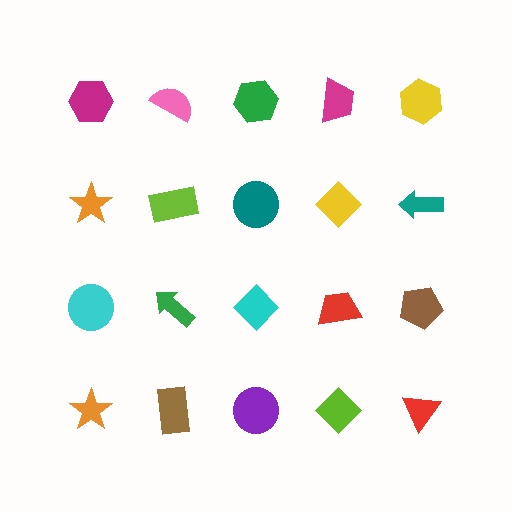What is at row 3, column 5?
A brown pentagon.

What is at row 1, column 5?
A yellow hexagon.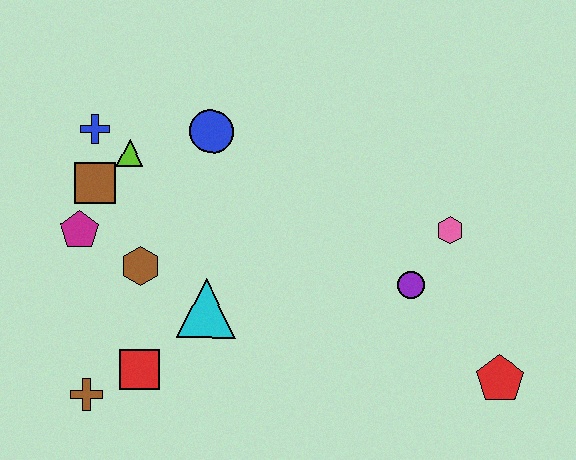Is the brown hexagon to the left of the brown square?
No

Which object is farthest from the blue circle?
The red pentagon is farthest from the blue circle.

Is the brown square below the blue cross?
Yes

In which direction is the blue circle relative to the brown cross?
The blue circle is above the brown cross.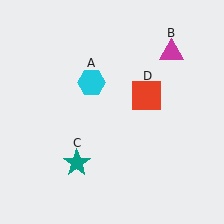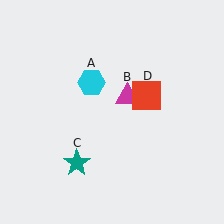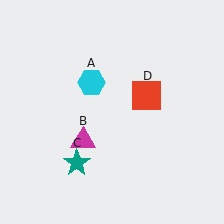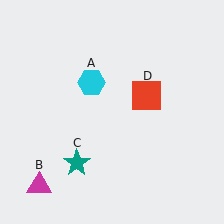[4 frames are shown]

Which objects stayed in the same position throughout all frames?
Cyan hexagon (object A) and teal star (object C) and red square (object D) remained stationary.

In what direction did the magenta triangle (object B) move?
The magenta triangle (object B) moved down and to the left.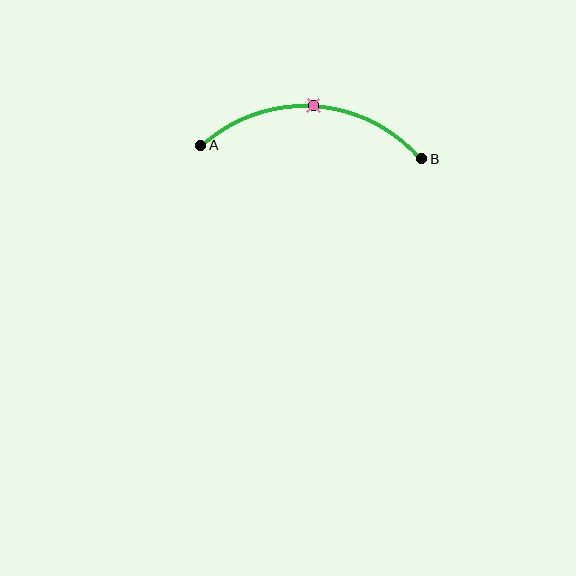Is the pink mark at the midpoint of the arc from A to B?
Yes. The pink mark lies on the arc at equal arc-length from both A and B — it is the arc midpoint.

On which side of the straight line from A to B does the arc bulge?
The arc bulges above the straight line connecting A and B.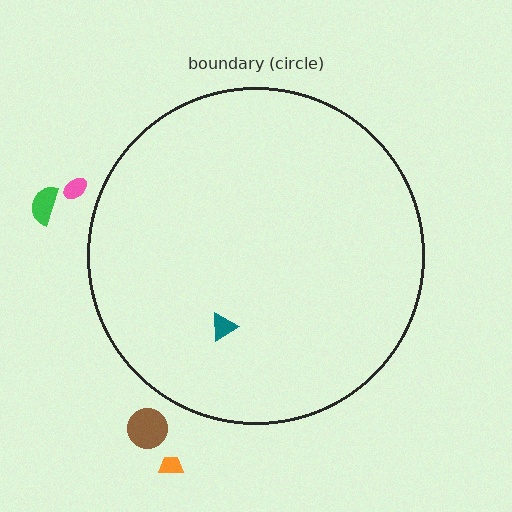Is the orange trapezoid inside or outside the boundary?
Outside.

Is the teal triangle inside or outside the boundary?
Inside.